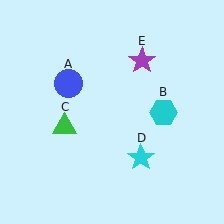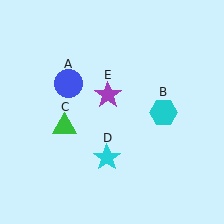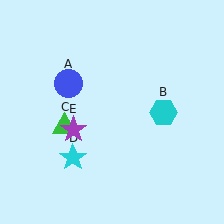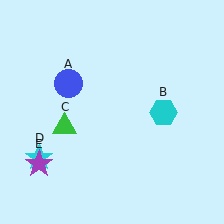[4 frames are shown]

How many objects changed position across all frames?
2 objects changed position: cyan star (object D), purple star (object E).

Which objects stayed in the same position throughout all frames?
Blue circle (object A) and cyan hexagon (object B) and green triangle (object C) remained stationary.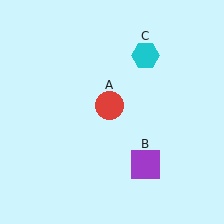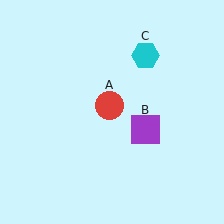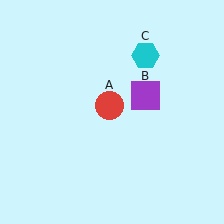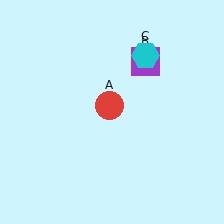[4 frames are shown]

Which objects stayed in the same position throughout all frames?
Red circle (object A) and cyan hexagon (object C) remained stationary.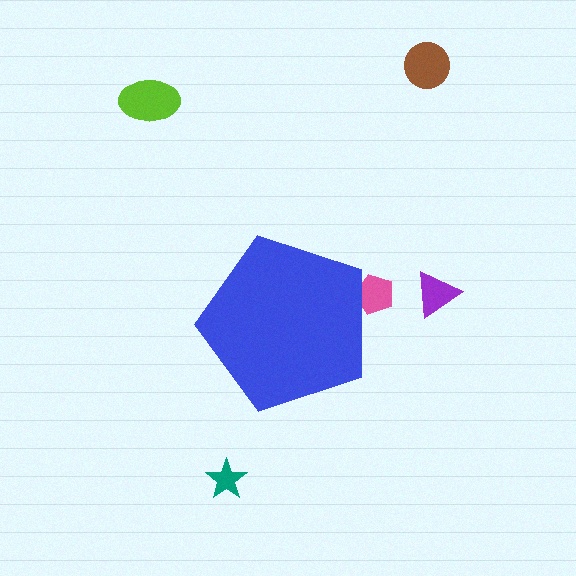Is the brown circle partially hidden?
No, the brown circle is fully visible.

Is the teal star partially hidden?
No, the teal star is fully visible.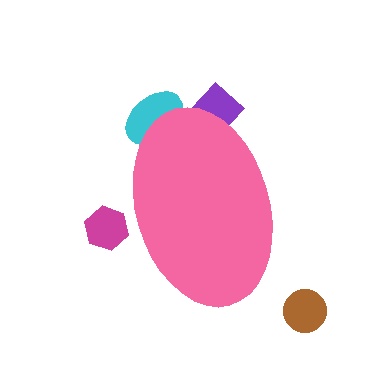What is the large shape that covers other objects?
A pink ellipse.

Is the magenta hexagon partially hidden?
Yes, the magenta hexagon is partially hidden behind the pink ellipse.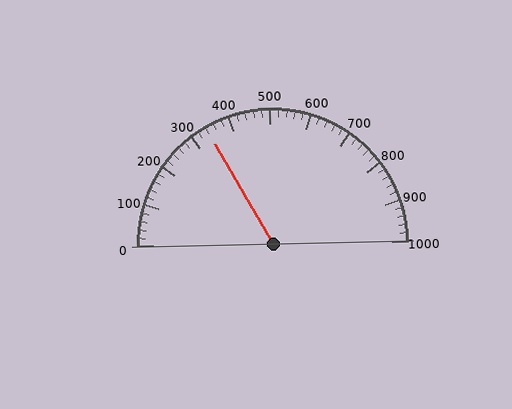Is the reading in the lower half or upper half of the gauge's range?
The reading is in the lower half of the range (0 to 1000).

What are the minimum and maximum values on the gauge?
The gauge ranges from 0 to 1000.